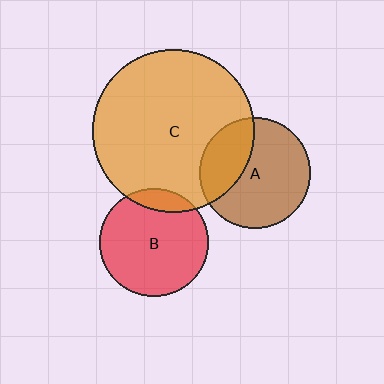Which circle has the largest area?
Circle C (orange).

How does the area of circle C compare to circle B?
Approximately 2.2 times.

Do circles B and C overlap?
Yes.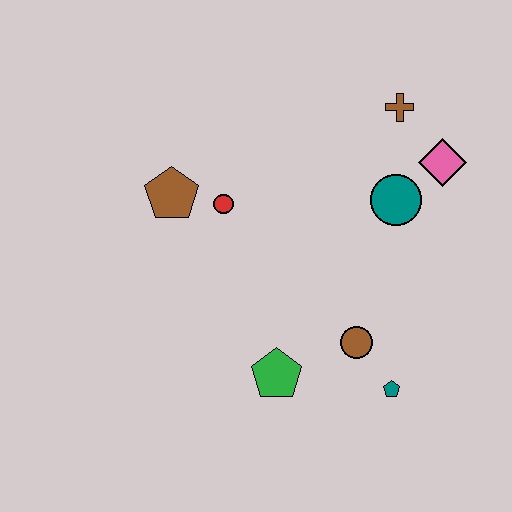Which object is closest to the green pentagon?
The brown circle is closest to the green pentagon.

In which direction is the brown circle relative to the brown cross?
The brown circle is below the brown cross.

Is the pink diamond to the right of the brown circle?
Yes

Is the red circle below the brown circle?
No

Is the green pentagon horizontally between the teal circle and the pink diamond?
No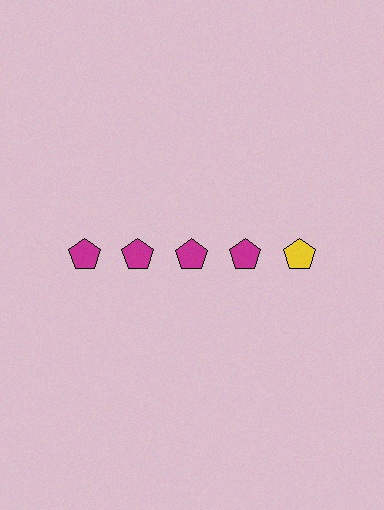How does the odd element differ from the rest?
It has a different color: yellow instead of magenta.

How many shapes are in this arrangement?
There are 5 shapes arranged in a grid pattern.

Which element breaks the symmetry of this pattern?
The yellow pentagon in the top row, rightmost column breaks the symmetry. All other shapes are magenta pentagons.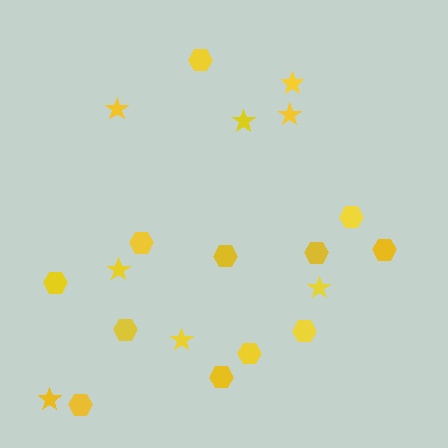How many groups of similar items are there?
There are 2 groups: one group of stars (8) and one group of hexagons (12).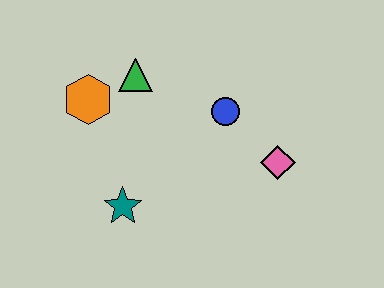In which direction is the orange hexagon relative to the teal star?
The orange hexagon is above the teal star.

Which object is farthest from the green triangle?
The pink diamond is farthest from the green triangle.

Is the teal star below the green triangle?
Yes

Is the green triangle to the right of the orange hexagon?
Yes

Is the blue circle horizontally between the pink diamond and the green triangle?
Yes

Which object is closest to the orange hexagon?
The green triangle is closest to the orange hexagon.